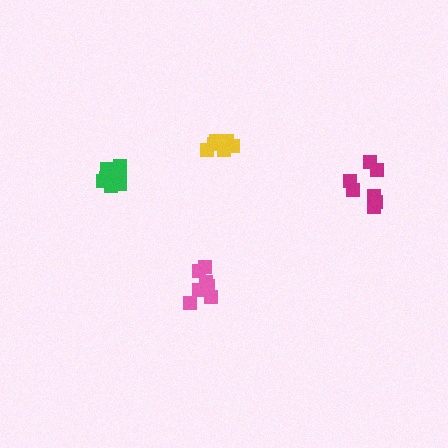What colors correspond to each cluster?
The clusters are colored: magenta, yellow, pink, green.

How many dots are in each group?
Group 1: 7 dots, Group 2: 6 dots, Group 3: 7 dots, Group 4: 11 dots (31 total).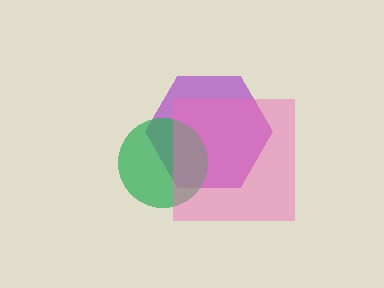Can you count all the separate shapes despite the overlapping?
Yes, there are 3 separate shapes.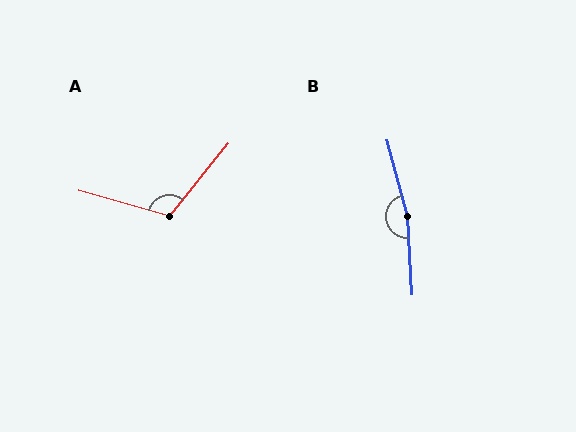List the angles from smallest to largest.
A (113°), B (169°).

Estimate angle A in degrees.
Approximately 113 degrees.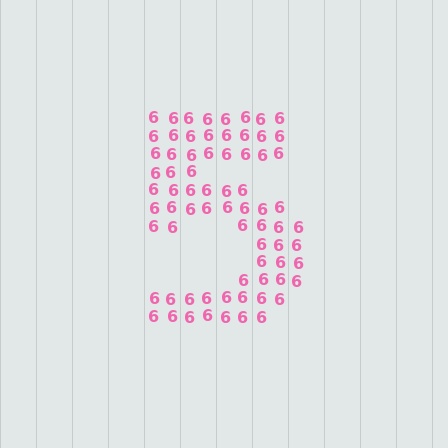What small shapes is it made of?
It is made of small digit 6's.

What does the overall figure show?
The overall figure shows the digit 5.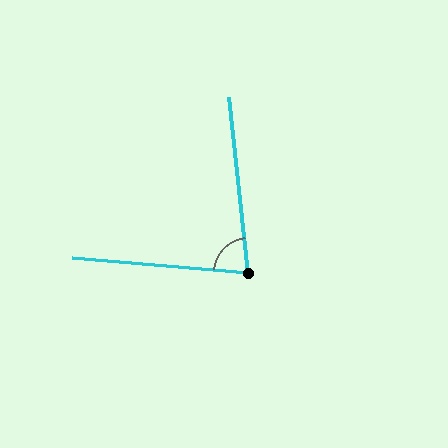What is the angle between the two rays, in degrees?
Approximately 79 degrees.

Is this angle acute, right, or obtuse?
It is acute.